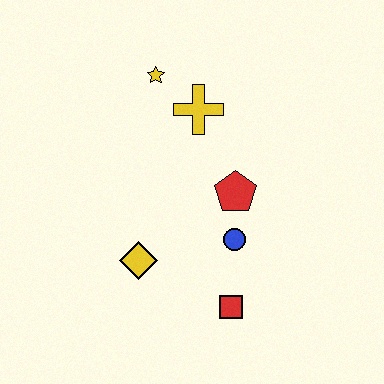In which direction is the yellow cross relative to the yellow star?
The yellow cross is to the right of the yellow star.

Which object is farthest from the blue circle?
The yellow star is farthest from the blue circle.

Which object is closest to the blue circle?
The red pentagon is closest to the blue circle.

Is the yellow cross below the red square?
No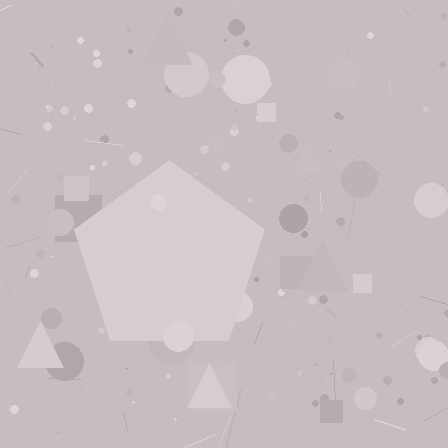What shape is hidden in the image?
A pentagon is hidden in the image.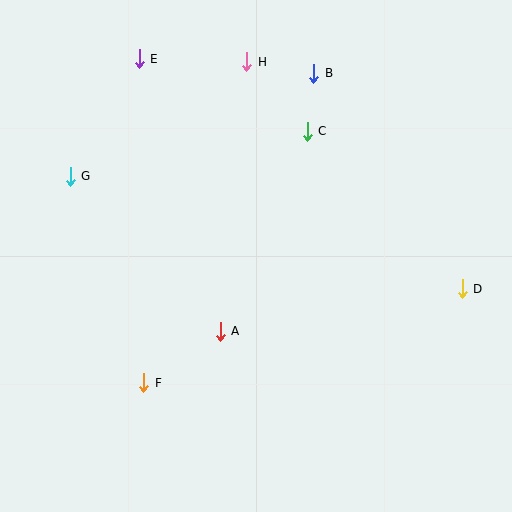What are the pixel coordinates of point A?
Point A is at (220, 331).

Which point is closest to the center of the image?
Point A at (220, 331) is closest to the center.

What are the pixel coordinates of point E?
Point E is at (139, 59).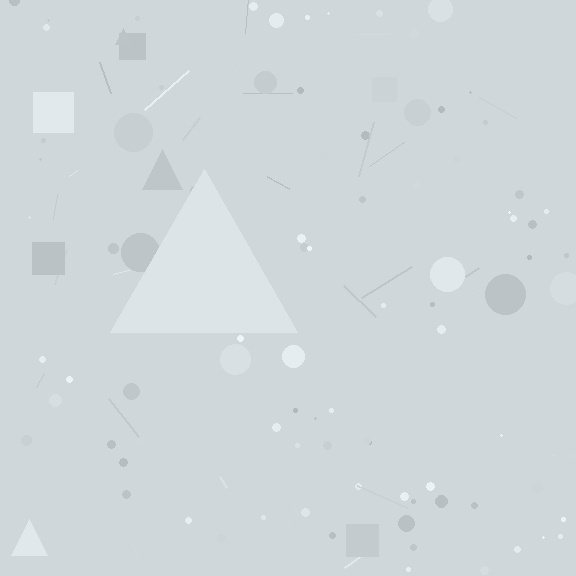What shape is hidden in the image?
A triangle is hidden in the image.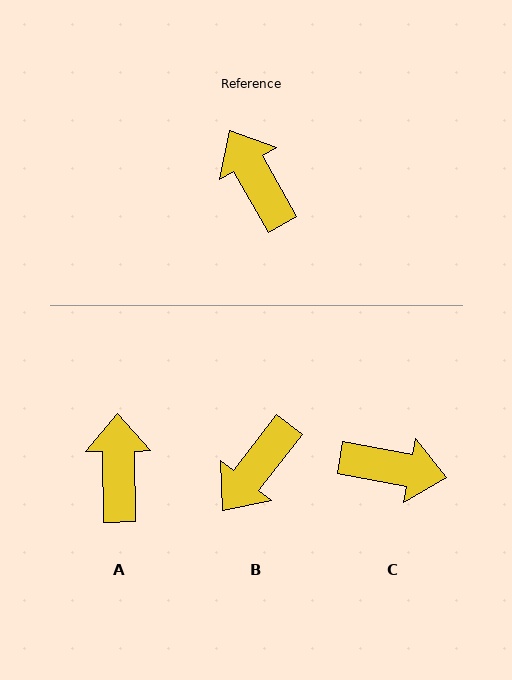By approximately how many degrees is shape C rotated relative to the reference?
Approximately 130 degrees clockwise.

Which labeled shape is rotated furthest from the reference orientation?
C, about 130 degrees away.